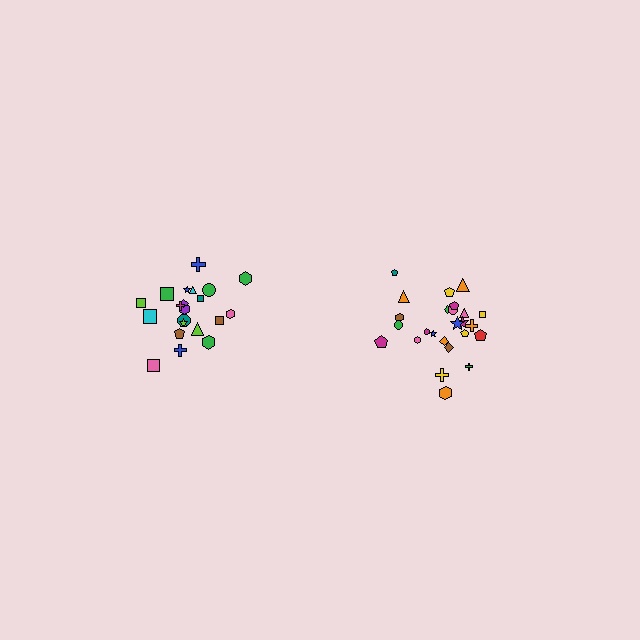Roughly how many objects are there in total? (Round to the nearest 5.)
Roughly 45 objects in total.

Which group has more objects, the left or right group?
The right group.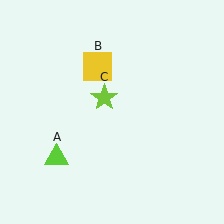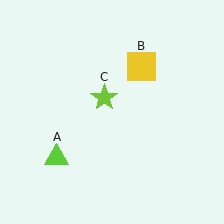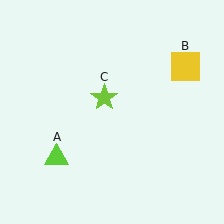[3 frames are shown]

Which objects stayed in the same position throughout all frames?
Lime triangle (object A) and lime star (object C) remained stationary.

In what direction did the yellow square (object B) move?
The yellow square (object B) moved right.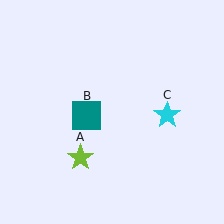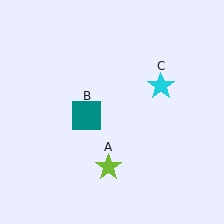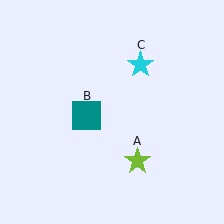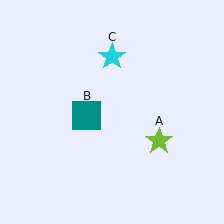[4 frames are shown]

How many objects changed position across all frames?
2 objects changed position: lime star (object A), cyan star (object C).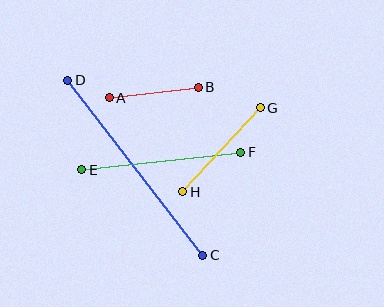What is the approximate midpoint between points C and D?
The midpoint is at approximately (135, 168) pixels.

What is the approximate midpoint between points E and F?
The midpoint is at approximately (161, 161) pixels.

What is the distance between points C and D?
The distance is approximately 221 pixels.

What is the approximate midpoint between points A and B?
The midpoint is at approximately (154, 93) pixels.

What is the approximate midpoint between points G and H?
The midpoint is at approximately (222, 150) pixels.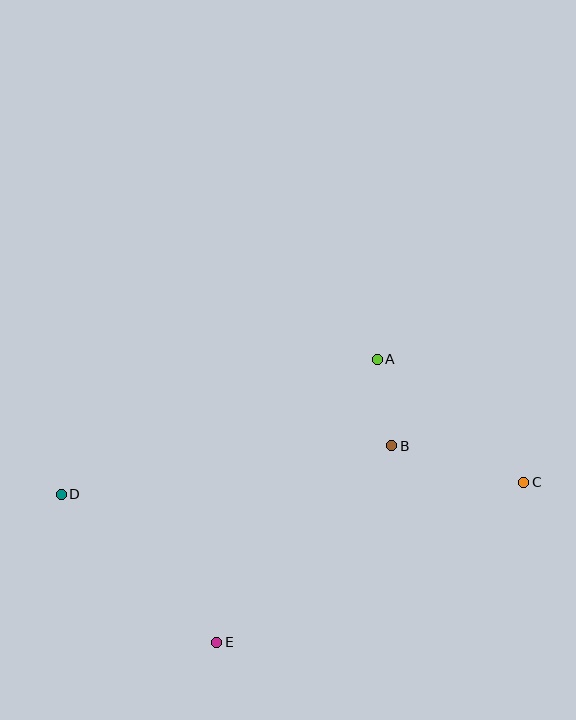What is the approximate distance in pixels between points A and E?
The distance between A and E is approximately 326 pixels.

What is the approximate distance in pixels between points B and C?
The distance between B and C is approximately 137 pixels.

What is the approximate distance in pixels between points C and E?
The distance between C and E is approximately 347 pixels.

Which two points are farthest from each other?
Points C and D are farthest from each other.